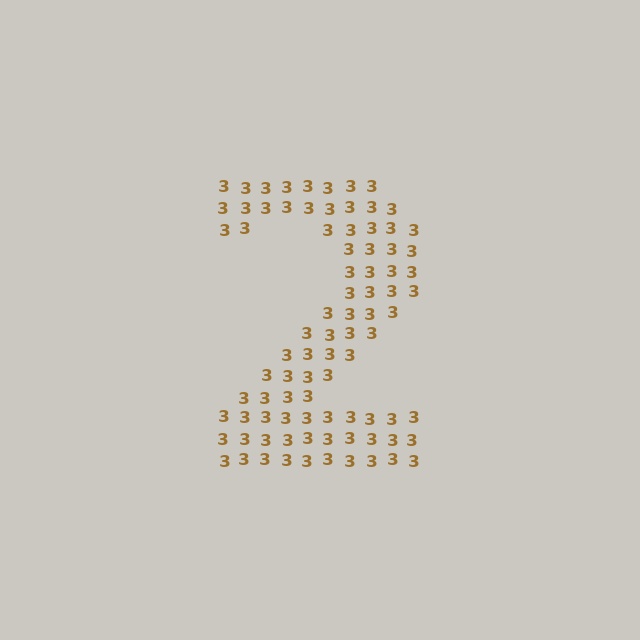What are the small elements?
The small elements are digit 3's.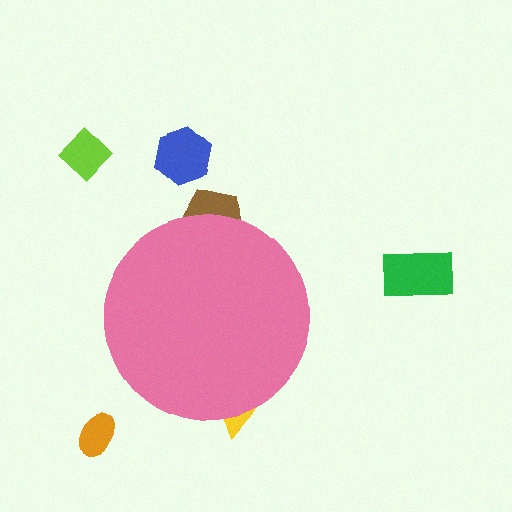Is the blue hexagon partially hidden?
No, the blue hexagon is fully visible.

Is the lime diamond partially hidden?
No, the lime diamond is fully visible.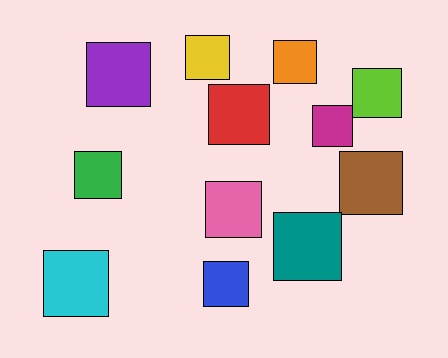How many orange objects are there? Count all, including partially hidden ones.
There is 1 orange object.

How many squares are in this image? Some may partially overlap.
There are 12 squares.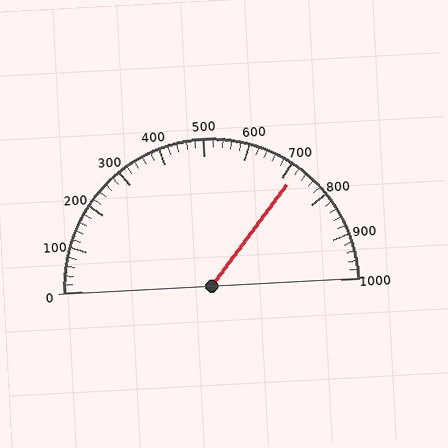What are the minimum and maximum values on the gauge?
The gauge ranges from 0 to 1000.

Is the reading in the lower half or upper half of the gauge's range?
The reading is in the upper half of the range (0 to 1000).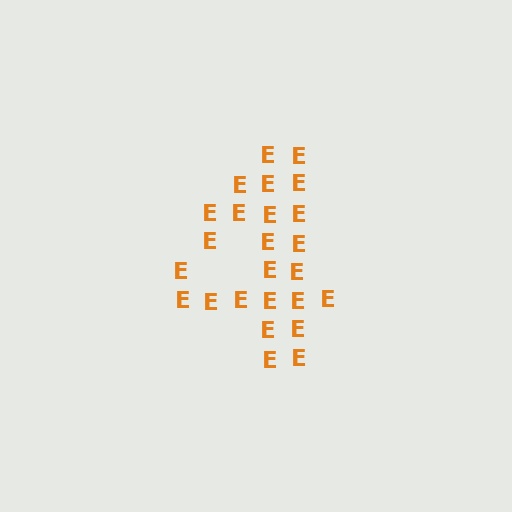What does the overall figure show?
The overall figure shows the digit 4.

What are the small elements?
The small elements are letter E's.